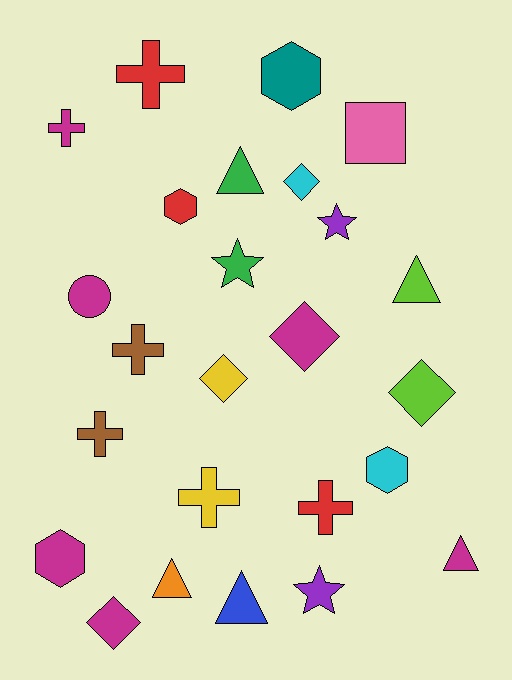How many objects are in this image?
There are 25 objects.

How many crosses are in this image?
There are 6 crosses.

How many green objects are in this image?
There are 2 green objects.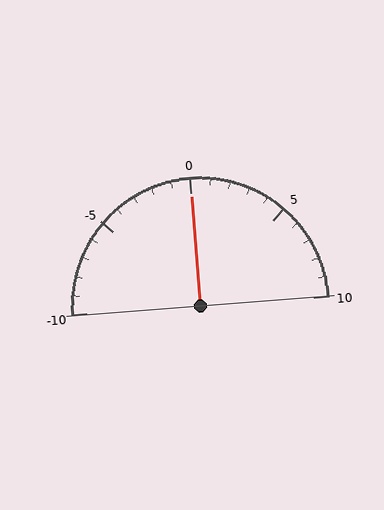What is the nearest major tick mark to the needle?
The nearest major tick mark is 0.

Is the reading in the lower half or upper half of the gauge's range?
The reading is in the upper half of the range (-10 to 10).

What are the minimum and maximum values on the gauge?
The gauge ranges from -10 to 10.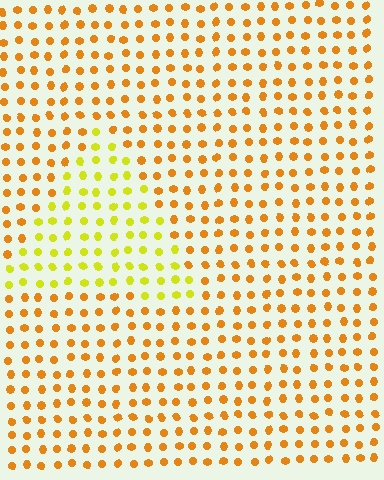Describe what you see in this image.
The image is filled with small orange elements in a uniform arrangement. A triangle-shaped region is visible where the elements are tinted to a slightly different hue, forming a subtle color boundary.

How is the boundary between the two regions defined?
The boundary is defined purely by a slight shift in hue (about 34 degrees). Spacing, size, and orientation are identical on both sides.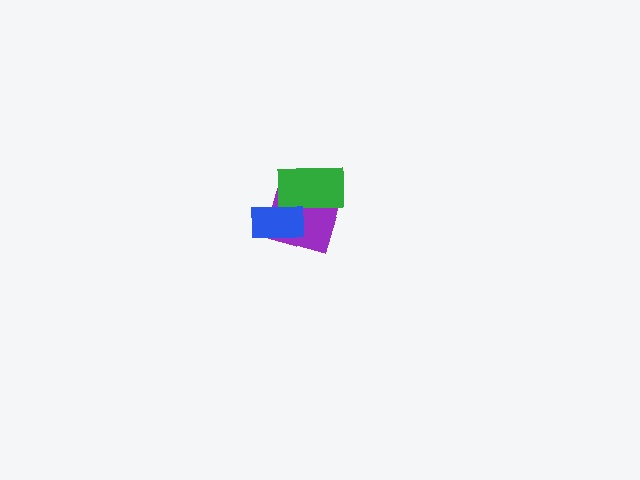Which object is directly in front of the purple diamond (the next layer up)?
The green rectangle is directly in front of the purple diamond.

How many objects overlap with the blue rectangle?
2 objects overlap with the blue rectangle.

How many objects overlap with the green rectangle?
2 objects overlap with the green rectangle.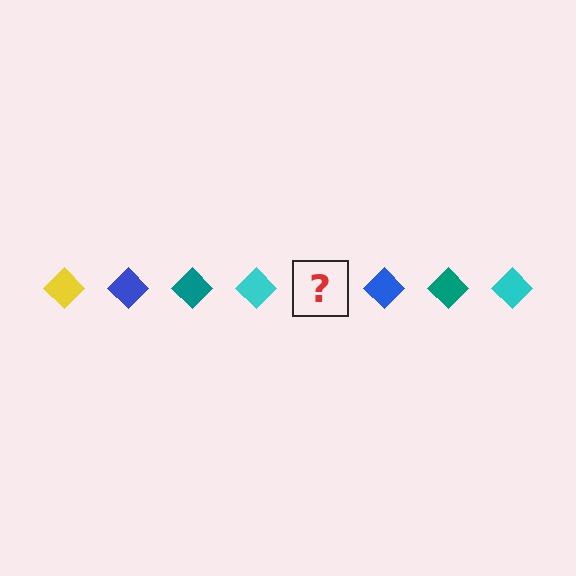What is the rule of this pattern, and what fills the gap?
The rule is that the pattern cycles through yellow, blue, teal, cyan diamonds. The gap should be filled with a yellow diamond.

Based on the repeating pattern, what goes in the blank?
The blank should be a yellow diamond.